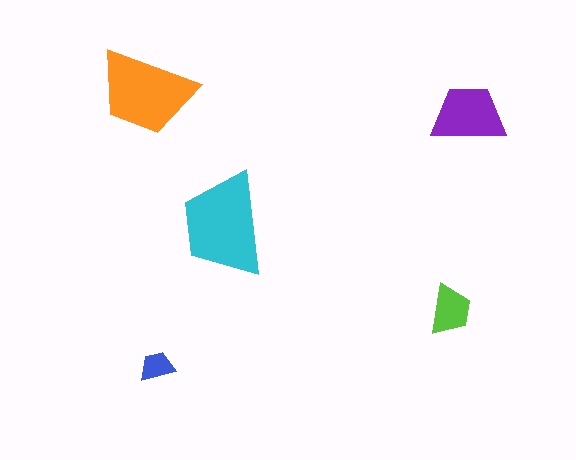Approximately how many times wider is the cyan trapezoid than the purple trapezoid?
About 1.5 times wider.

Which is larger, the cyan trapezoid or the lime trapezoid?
The cyan one.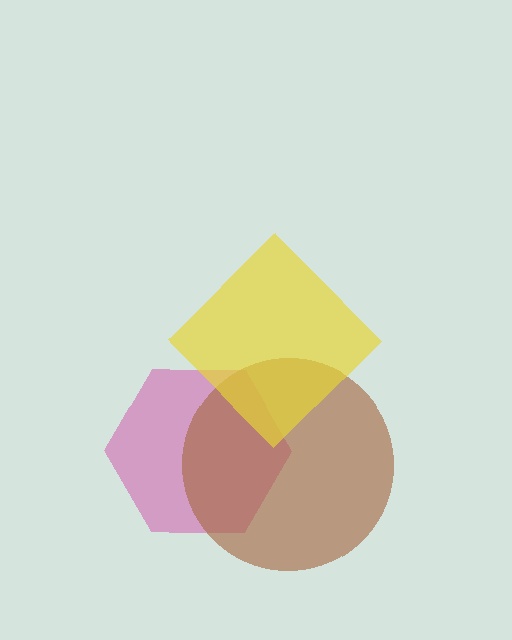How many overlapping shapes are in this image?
There are 3 overlapping shapes in the image.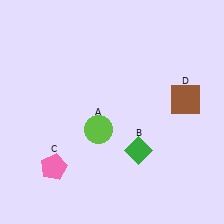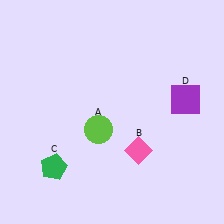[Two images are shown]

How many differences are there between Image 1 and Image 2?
There are 3 differences between the two images.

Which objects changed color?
B changed from green to pink. C changed from pink to green. D changed from brown to purple.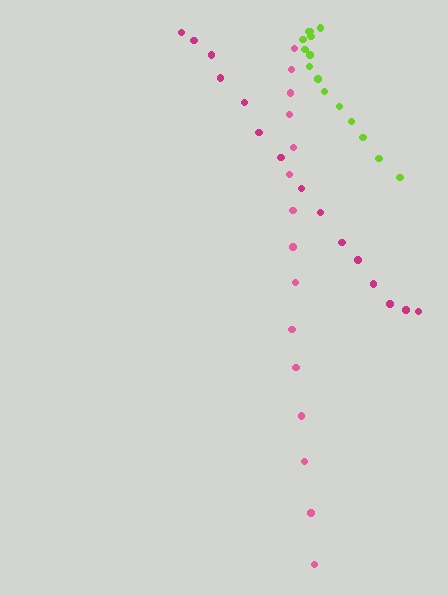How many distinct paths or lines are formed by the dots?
There are 3 distinct paths.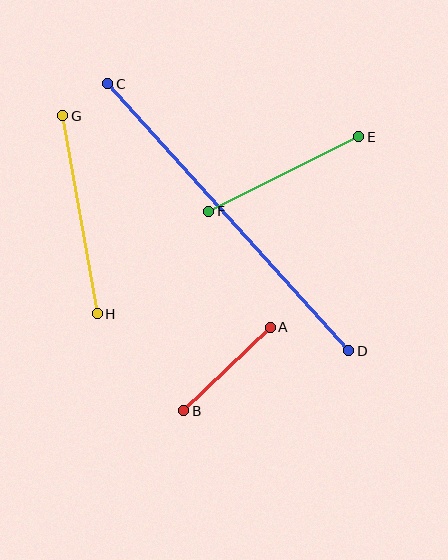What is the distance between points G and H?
The distance is approximately 201 pixels.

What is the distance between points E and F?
The distance is approximately 168 pixels.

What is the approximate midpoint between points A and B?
The midpoint is at approximately (227, 369) pixels.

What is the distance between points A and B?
The distance is approximately 120 pixels.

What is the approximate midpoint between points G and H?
The midpoint is at approximately (80, 215) pixels.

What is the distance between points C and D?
The distance is approximately 360 pixels.